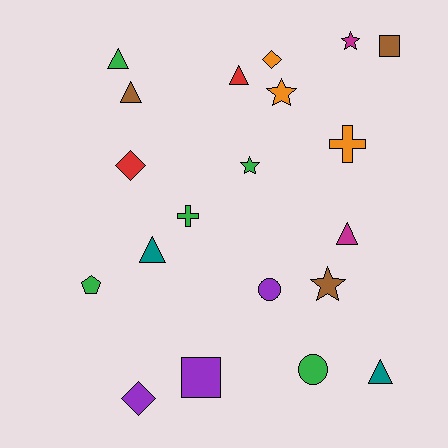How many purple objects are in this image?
There are 3 purple objects.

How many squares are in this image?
There are 2 squares.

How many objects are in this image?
There are 20 objects.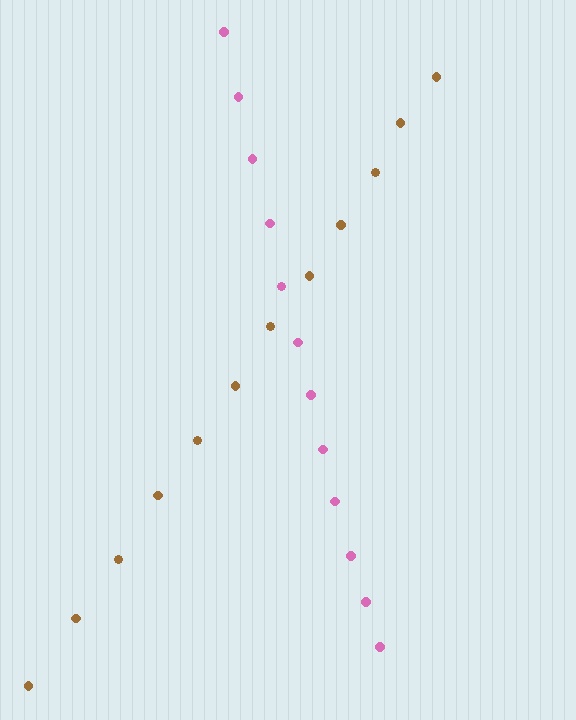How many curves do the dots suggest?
There are 2 distinct paths.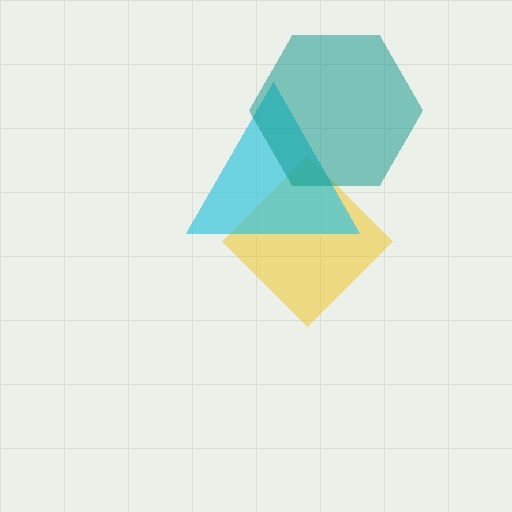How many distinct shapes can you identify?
There are 3 distinct shapes: a yellow diamond, a cyan triangle, a teal hexagon.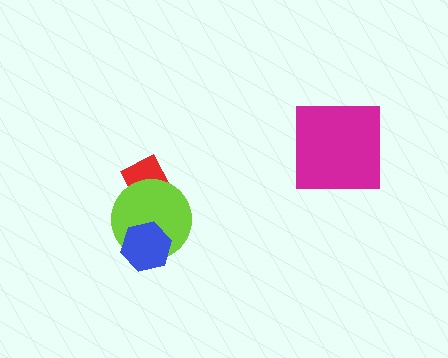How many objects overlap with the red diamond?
1 object overlaps with the red diamond.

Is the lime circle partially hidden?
Yes, it is partially covered by another shape.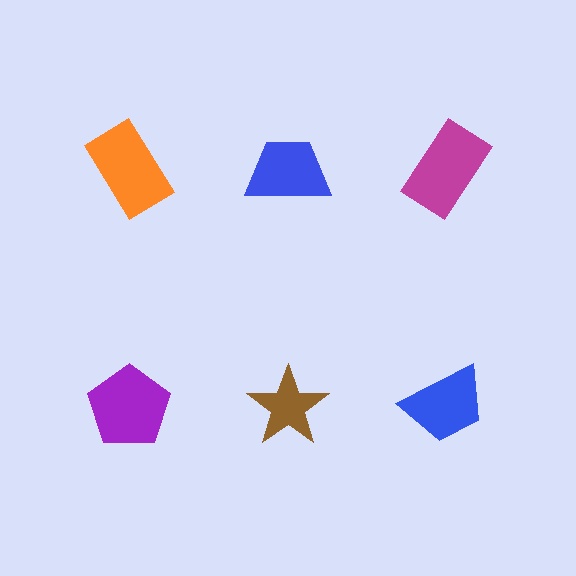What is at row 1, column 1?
An orange rectangle.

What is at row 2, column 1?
A purple pentagon.